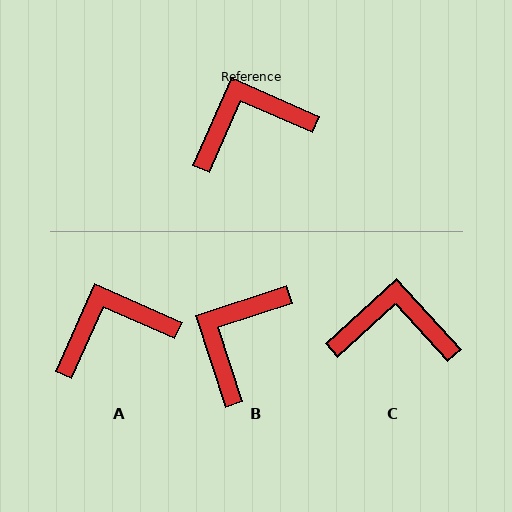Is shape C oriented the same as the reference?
No, it is off by about 23 degrees.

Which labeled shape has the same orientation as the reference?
A.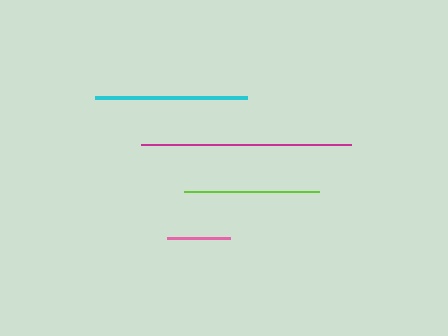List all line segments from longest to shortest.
From longest to shortest: magenta, cyan, lime, pink.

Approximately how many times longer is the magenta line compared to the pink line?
The magenta line is approximately 3.3 times the length of the pink line.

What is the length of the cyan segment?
The cyan segment is approximately 152 pixels long.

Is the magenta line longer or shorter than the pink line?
The magenta line is longer than the pink line.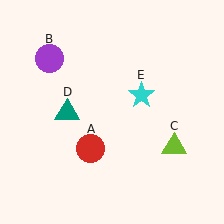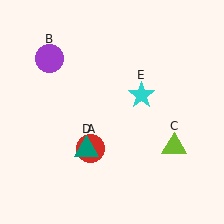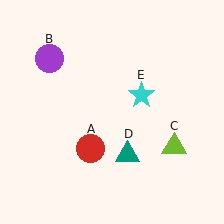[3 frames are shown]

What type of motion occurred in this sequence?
The teal triangle (object D) rotated counterclockwise around the center of the scene.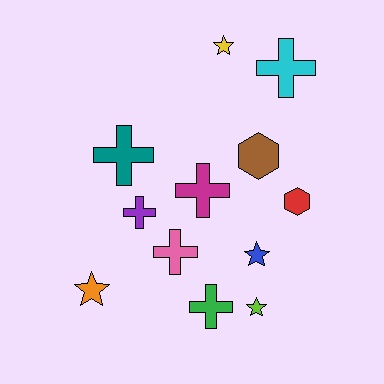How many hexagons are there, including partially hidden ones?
There are 2 hexagons.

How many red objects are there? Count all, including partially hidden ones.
There is 1 red object.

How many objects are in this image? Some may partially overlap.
There are 12 objects.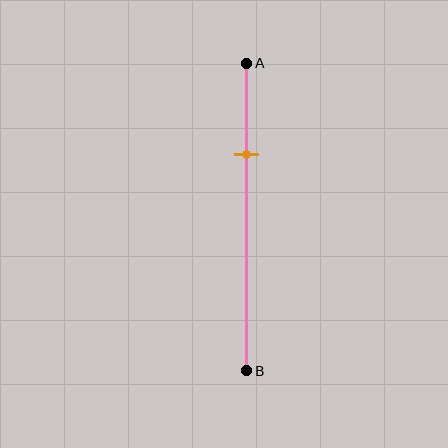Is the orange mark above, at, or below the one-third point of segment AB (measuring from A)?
The orange mark is above the one-third point of segment AB.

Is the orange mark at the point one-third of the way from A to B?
No, the mark is at about 30% from A, not at the 33% one-third point.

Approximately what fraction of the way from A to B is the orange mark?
The orange mark is approximately 30% of the way from A to B.